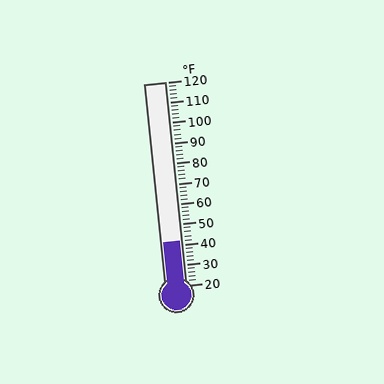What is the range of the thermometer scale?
The thermometer scale ranges from 20°F to 120°F.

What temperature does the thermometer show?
The thermometer shows approximately 42°F.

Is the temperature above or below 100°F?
The temperature is below 100°F.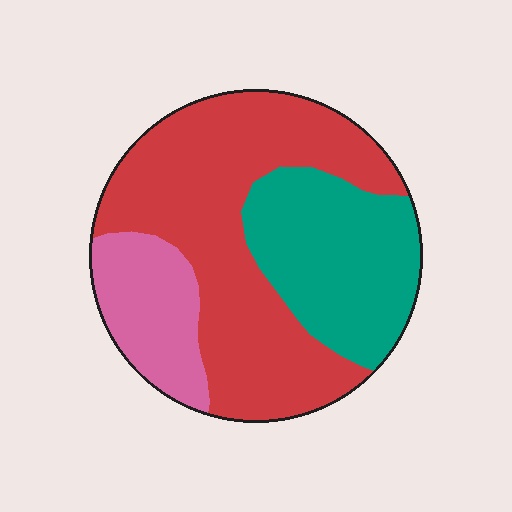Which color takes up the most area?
Red, at roughly 55%.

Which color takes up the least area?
Pink, at roughly 15%.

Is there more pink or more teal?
Teal.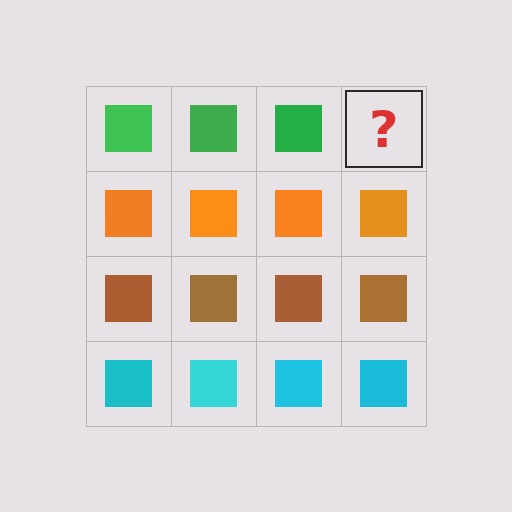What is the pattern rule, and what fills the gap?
The rule is that each row has a consistent color. The gap should be filled with a green square.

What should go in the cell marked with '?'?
The missing cell should contain a green square.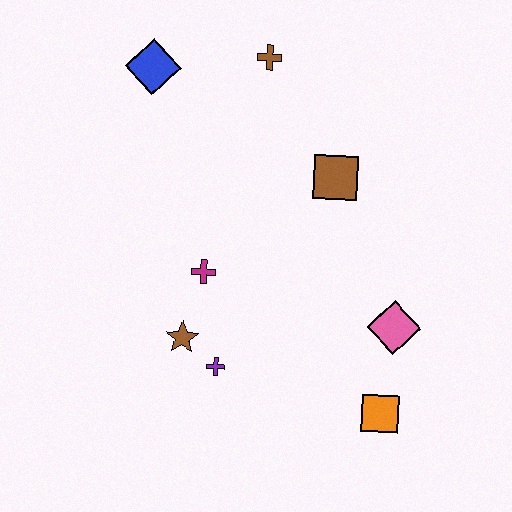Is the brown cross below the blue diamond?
No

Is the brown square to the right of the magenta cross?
Yes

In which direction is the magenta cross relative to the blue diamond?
The magenta cross is below the blue diamond.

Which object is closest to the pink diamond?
The orange square is closest to the pink diamond.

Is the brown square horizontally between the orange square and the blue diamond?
Yes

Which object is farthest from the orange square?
The blue diamond is farthest from the orange square.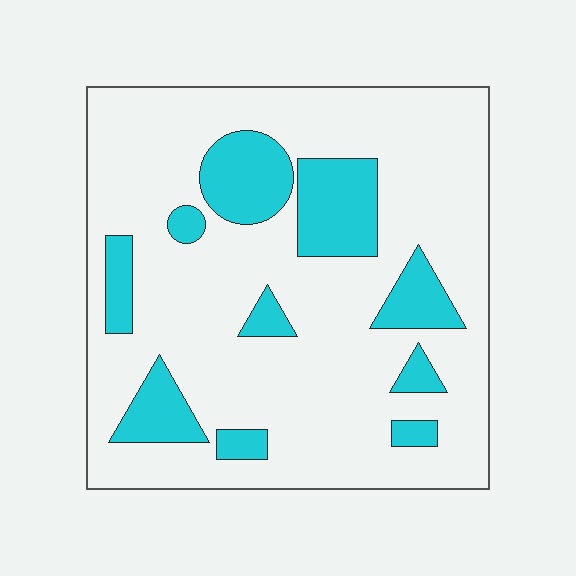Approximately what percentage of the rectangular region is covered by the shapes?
Approximately 20%.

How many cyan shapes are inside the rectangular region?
10.